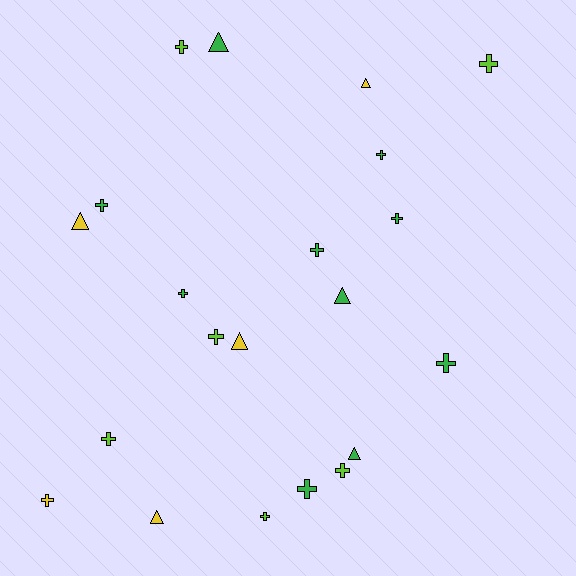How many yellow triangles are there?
There are 4 yellow triangles.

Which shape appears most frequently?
Cross, with 14 objects.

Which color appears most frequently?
Green, with 10 objects.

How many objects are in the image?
There are 21 objects.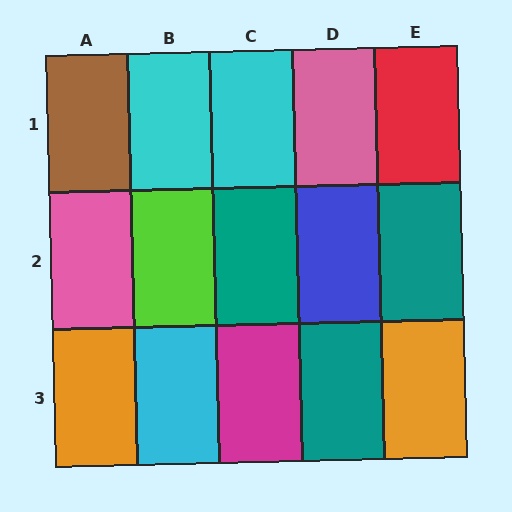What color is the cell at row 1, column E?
Red.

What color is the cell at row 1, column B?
Cyan.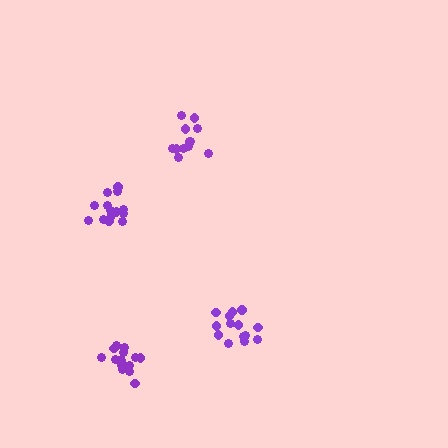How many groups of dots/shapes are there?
There are 4 groups.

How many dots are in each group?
Group 1: 14 dots, Group 2: 13 dots, Group 3: 16 dots, Group 4: 14 dots (57 total).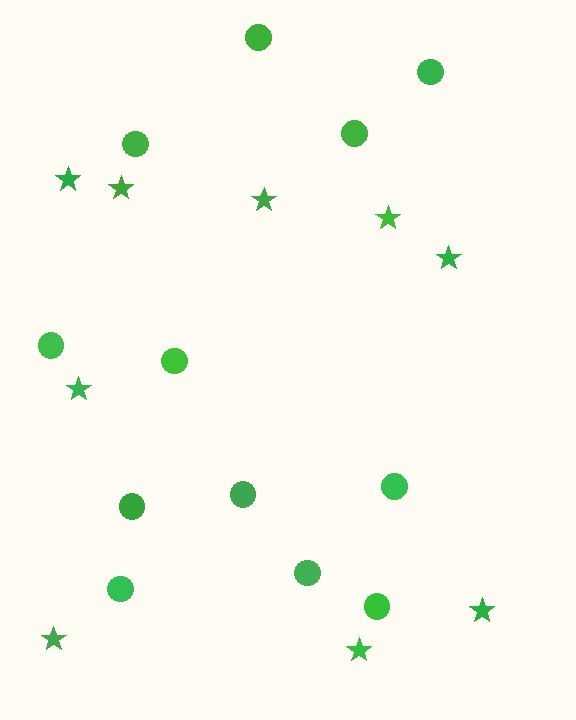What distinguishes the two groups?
There are 2 groups: one group of circles (12) and one group of stars (9).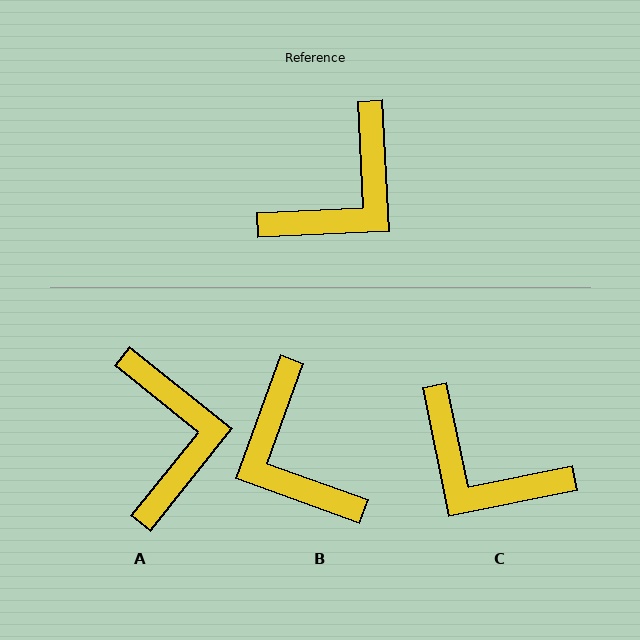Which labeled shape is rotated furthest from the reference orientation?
B, about 113 degrees away.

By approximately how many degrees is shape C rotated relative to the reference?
Approximately 81 degrees clockwise.